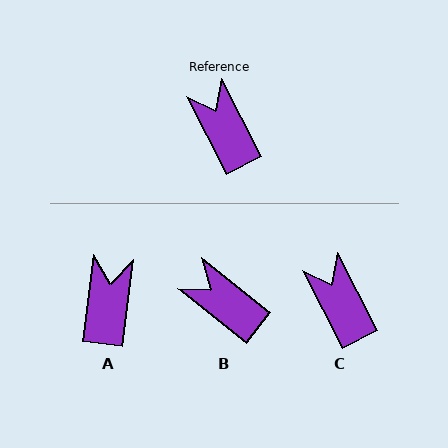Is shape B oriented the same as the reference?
No, it is off by about 24 degrees.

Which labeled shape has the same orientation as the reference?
C.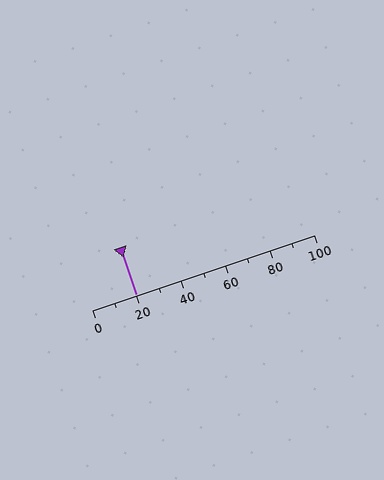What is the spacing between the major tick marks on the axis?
The major ticks are spaced 20 apart.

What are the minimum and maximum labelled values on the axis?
The axis runs from 0 to 100.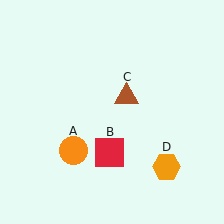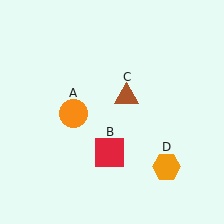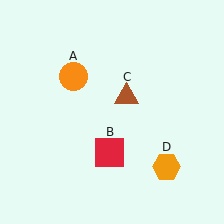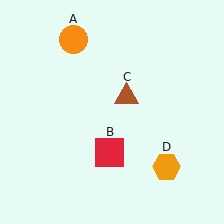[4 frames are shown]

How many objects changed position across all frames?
1 object changed position: orange circle (object A).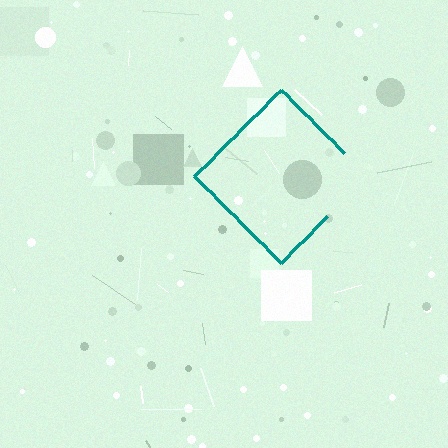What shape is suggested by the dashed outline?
The dashed outline suggests a diamond.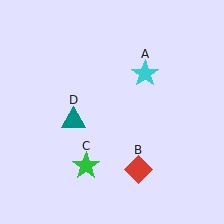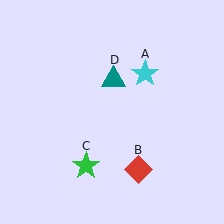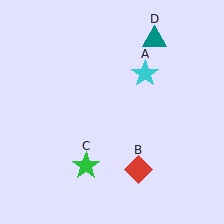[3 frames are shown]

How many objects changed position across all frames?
1 object changed position: teal triangle (object D).